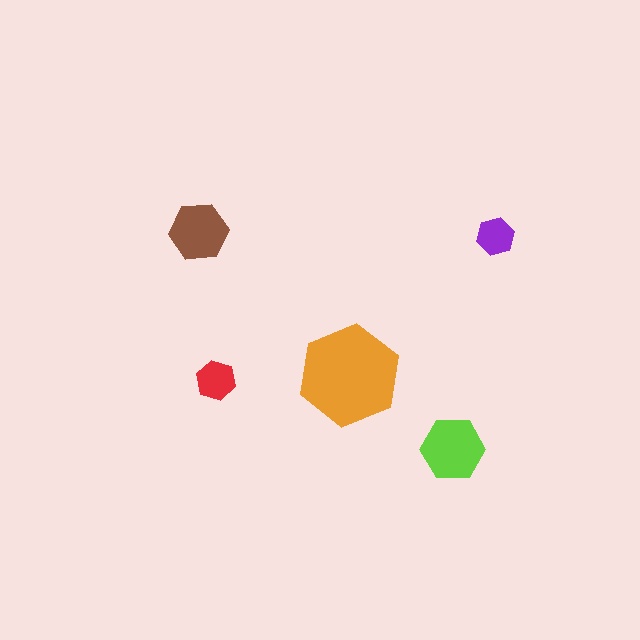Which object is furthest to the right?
The purple hexagon is rightmost.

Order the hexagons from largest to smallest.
the orange one, the lime one, the brown one, the red one, the purple one.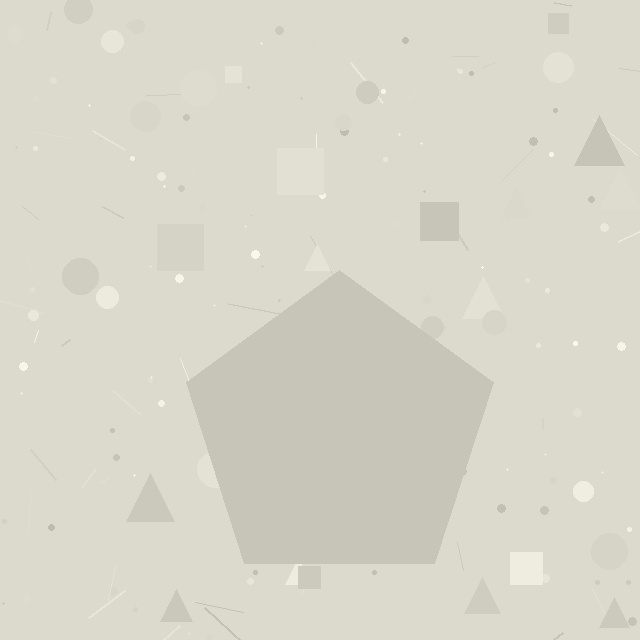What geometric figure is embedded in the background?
A pentagon is embedded in the background.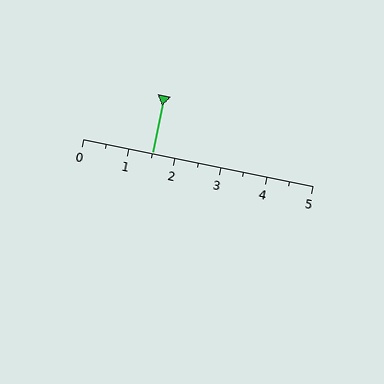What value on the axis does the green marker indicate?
The marker indicates approximately 1.5.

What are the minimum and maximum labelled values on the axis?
The axis runs from 0 to 5.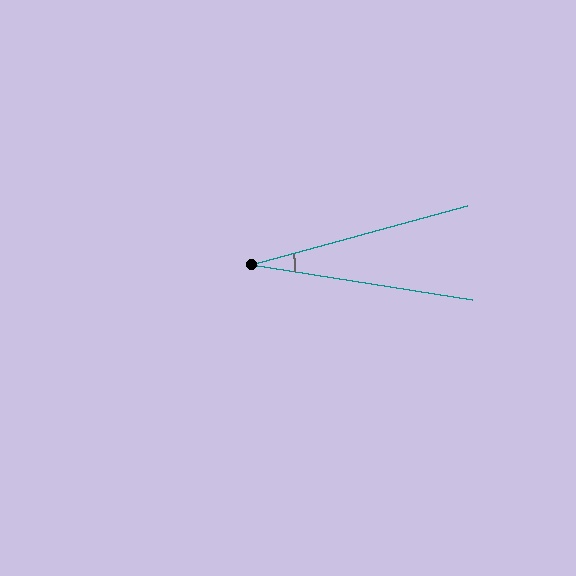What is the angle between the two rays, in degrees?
Approximately 24 degrees.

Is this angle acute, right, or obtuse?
It is acute.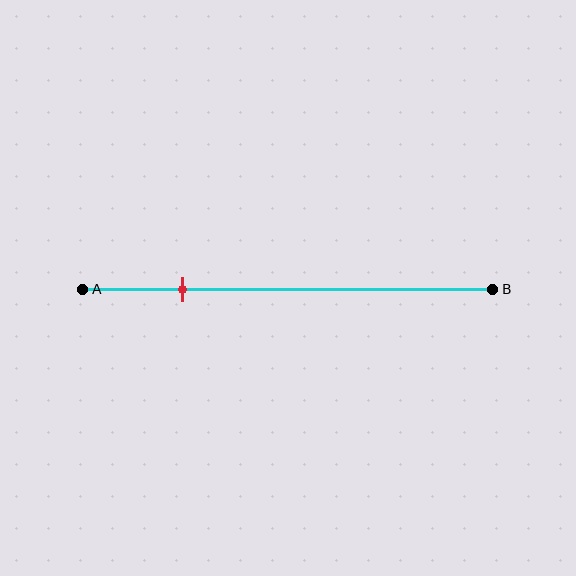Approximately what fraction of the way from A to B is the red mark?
The red mark is approximately 25% of the way from A to B.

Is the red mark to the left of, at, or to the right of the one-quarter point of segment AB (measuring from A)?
The red mark is approximately at the one-quarter point of segment AB.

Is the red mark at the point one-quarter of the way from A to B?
Yes, the mark is approximately at the one-quarter point.